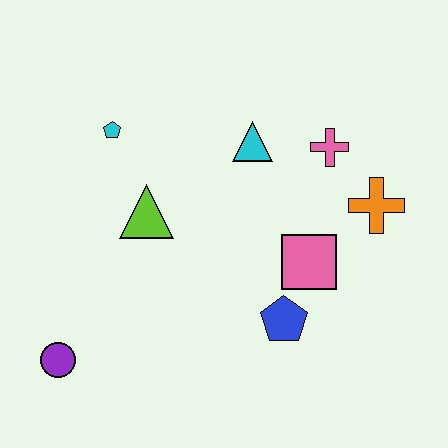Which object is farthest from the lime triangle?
The orange cross is farthest from the lime triangle.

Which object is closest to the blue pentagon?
The pink square is closest to the blue pentagon.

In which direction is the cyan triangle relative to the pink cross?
The cyan triangle is to the left of the pink cross.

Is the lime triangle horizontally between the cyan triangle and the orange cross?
No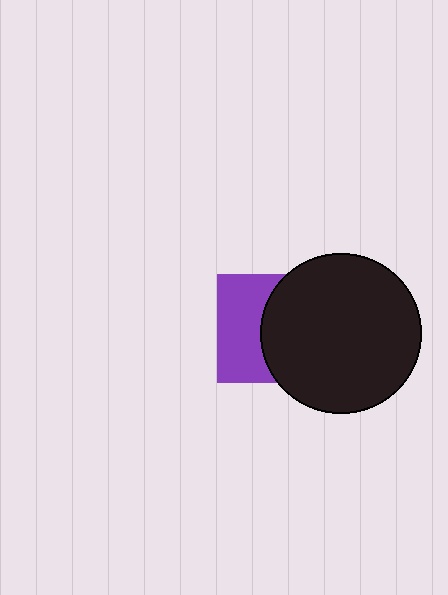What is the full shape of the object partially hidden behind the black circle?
The partially hidden object is a purple square.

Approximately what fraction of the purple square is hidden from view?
Roughly 54% of the purple square is hidden behind the black circle.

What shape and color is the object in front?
The object in front is a black circle.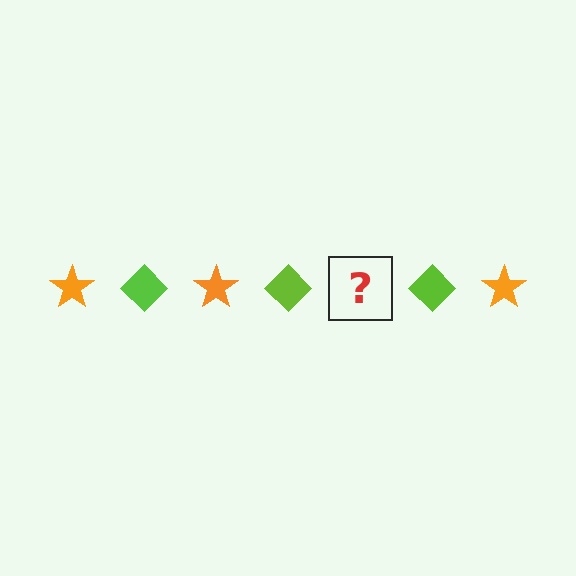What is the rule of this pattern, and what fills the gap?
The rule is that the pattern alternates between orange star and lime diamond. The gap should be filled with an orange star.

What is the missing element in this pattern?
The missing element is an orange star.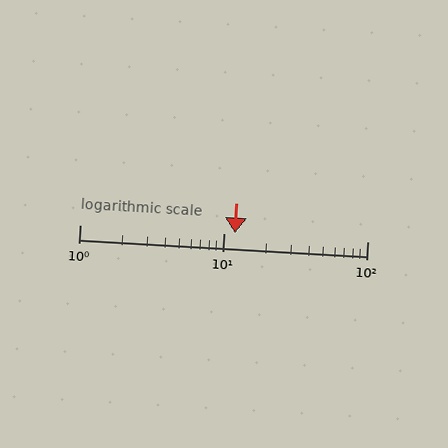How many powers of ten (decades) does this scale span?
The scale spans 2 decades, from 1 to 100.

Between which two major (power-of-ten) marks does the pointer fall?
The pointer is between 10 and 100.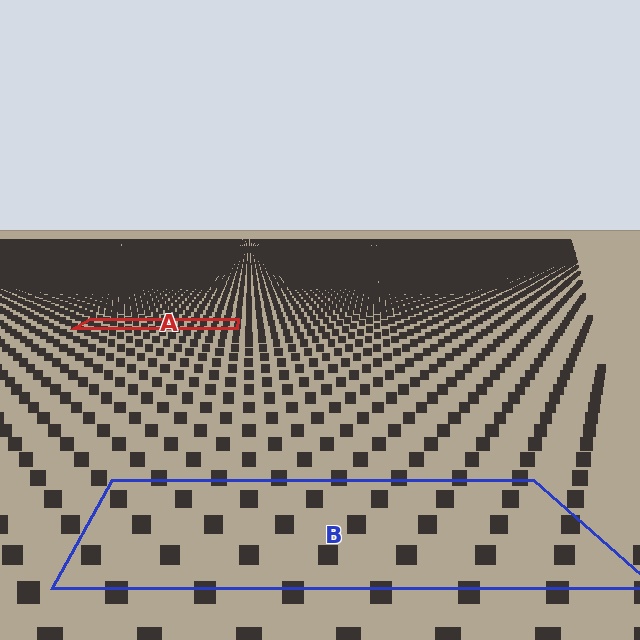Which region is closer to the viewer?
Region B is closer. The texture elements there are larger and more spread out.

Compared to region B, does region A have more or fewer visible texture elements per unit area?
Region A has more texture elements per unit area — they are packed more densely because it is farther away.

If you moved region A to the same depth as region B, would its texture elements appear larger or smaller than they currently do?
They would appear larger. At a closer depth, the same texture elements are projected at a bigger on-screen size.